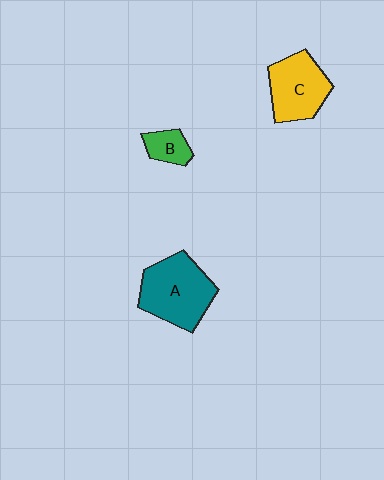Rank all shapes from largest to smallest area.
From largest to smallest: A (teal), C (yellow), B (green).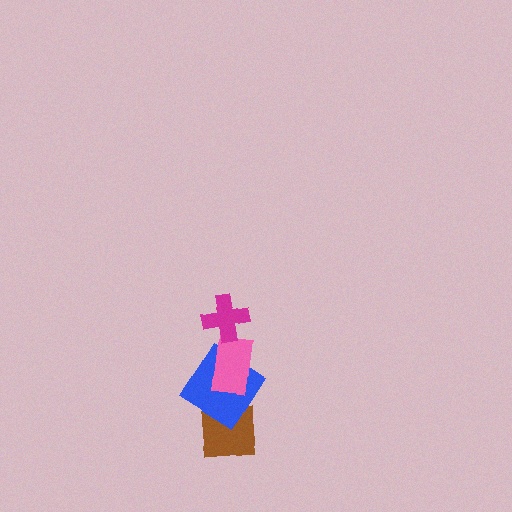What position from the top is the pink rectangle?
The pink rectangle is 2nd from the top.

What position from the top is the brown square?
The brown square is 4th from the top.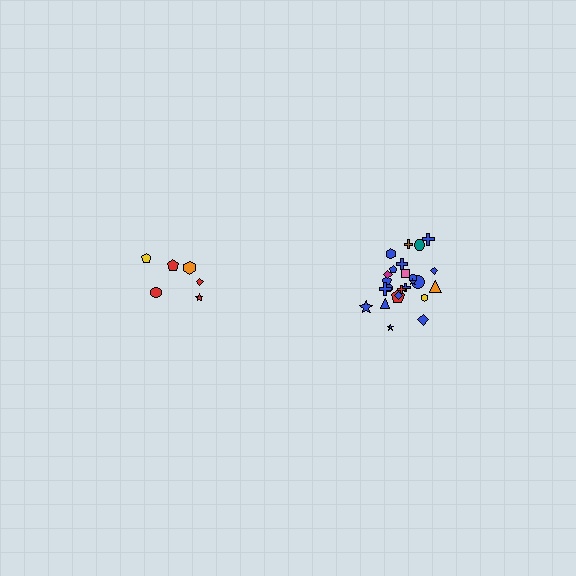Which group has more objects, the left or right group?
The right group.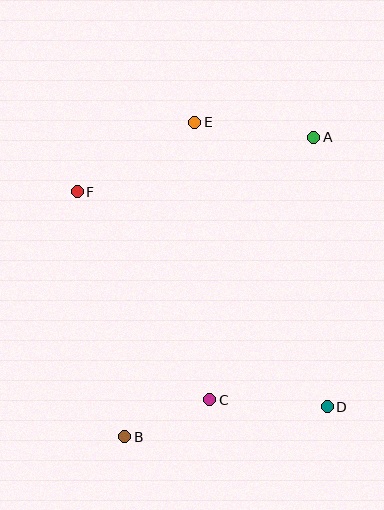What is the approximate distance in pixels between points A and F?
The distance between A and F is approximately 243 pixels.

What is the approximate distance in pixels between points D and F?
The distance between D and F is approximately 330 pixels.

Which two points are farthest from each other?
Points A and B are farthest from each other.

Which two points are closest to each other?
Points B and C are closest to each other.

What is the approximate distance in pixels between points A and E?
The distance between A and E is approximately 120 pixels.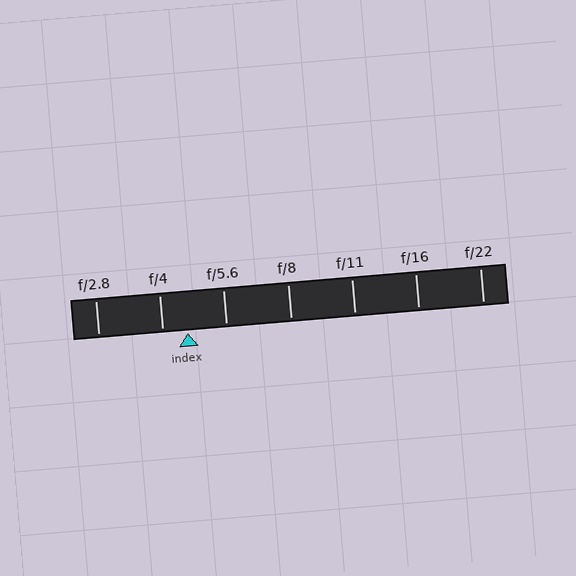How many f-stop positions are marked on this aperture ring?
There are 7 f-stop positions marked.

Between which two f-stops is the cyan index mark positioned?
The index mark is between f/4 and f/5.6.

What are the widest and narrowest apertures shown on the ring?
The widest aperture shown is f/2.8 and the narrowest is f/22.